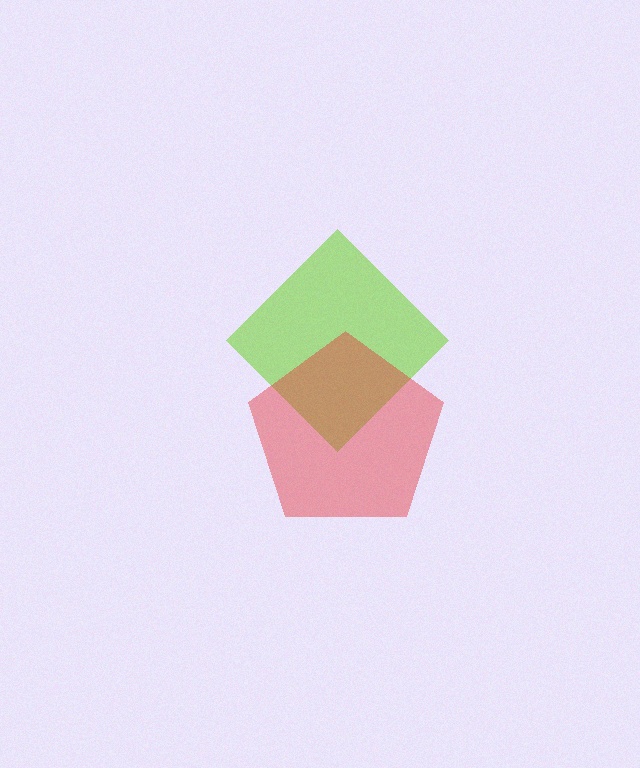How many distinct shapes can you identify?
There are 2 distinct shapes: a lime diamond, a red pentagon.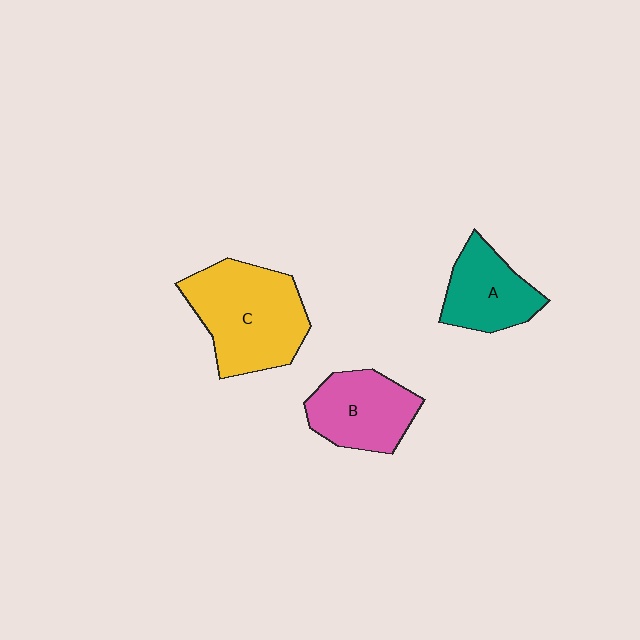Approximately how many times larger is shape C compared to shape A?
Approximately 1.7 times.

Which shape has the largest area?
Shape C (yellow).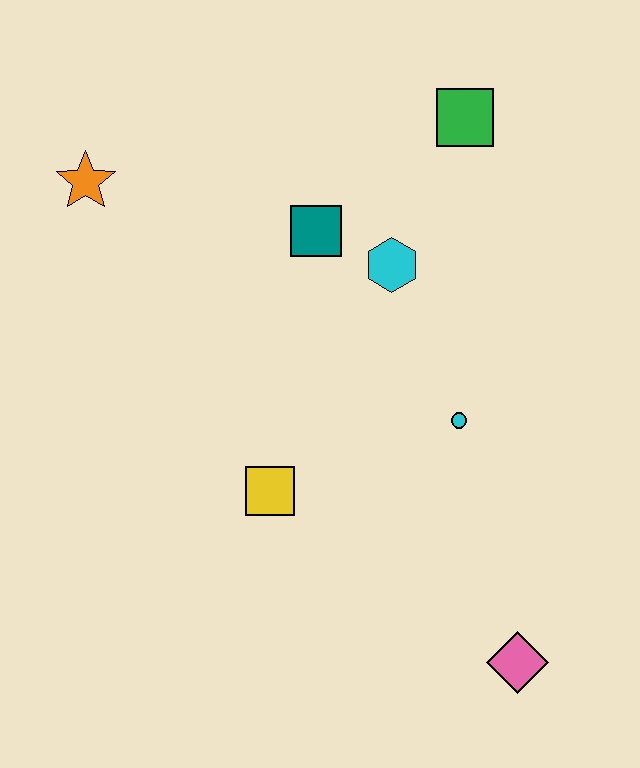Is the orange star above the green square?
No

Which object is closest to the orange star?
The teal square is closest to the orange star.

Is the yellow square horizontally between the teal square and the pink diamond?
No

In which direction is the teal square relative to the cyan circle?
The teal square is above the cyan circle.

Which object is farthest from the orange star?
The pink diamond is farthest from the orange star.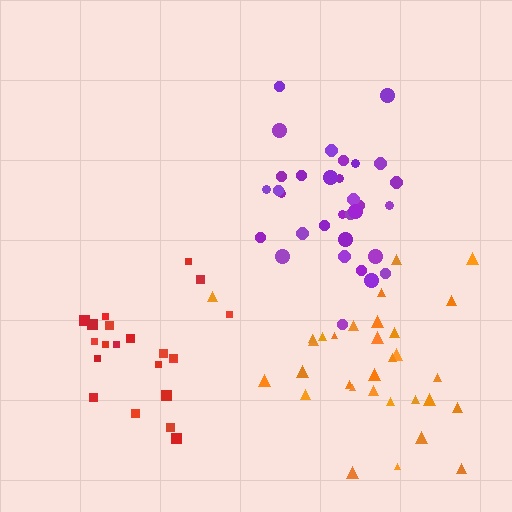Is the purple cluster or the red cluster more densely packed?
Purple.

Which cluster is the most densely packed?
Purple.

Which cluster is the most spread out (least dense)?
Red.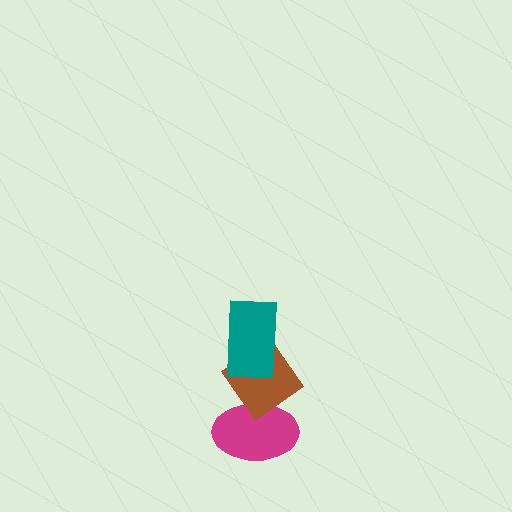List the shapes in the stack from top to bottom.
From top to bottom: the teal rectangle, the brown diamond, the magenta ellipse.